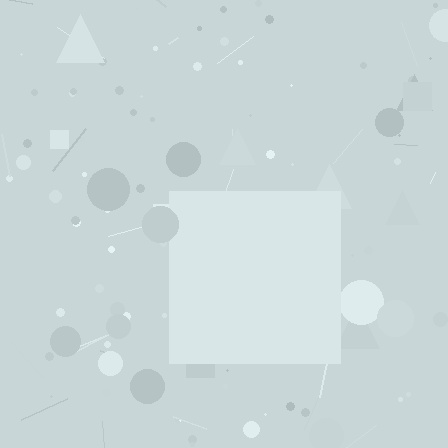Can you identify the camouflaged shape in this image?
The camouflaged shape is a square.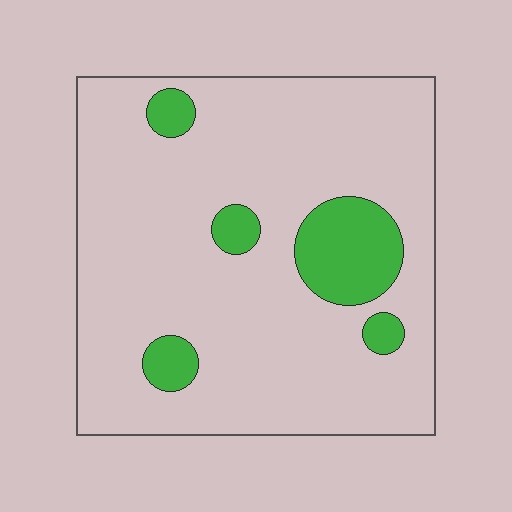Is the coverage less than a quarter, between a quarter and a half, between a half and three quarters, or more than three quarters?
Less than a quarter.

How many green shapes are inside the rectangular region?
5.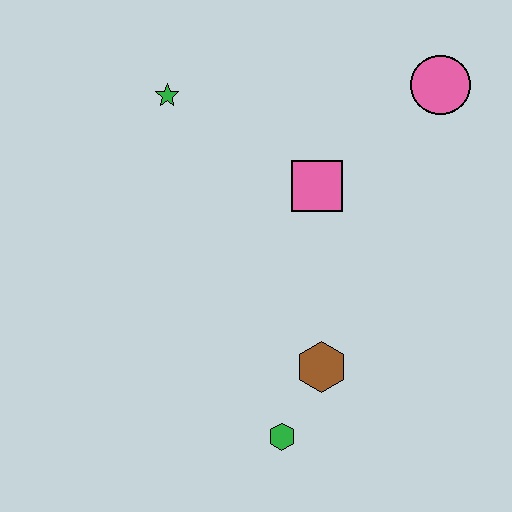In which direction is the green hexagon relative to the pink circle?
The green hexagon is below the pink circle.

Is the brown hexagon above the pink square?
No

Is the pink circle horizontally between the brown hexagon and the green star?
No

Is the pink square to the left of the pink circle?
Yes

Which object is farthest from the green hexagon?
The pink circle is farthest from the green hexagon.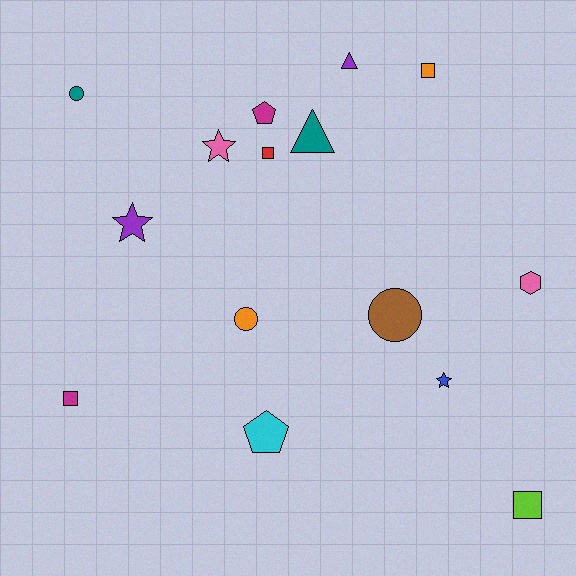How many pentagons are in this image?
There are 2 pentagons.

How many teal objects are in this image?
There are 2 teal objects.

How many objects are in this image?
There are 15 objects.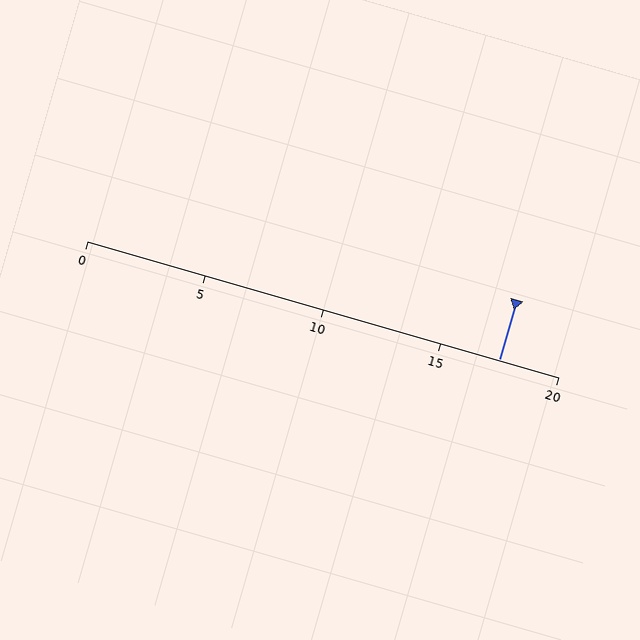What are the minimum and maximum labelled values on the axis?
The axis runs from 0 to 20.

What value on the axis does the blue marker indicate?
The marker indicates approximately 17.5.